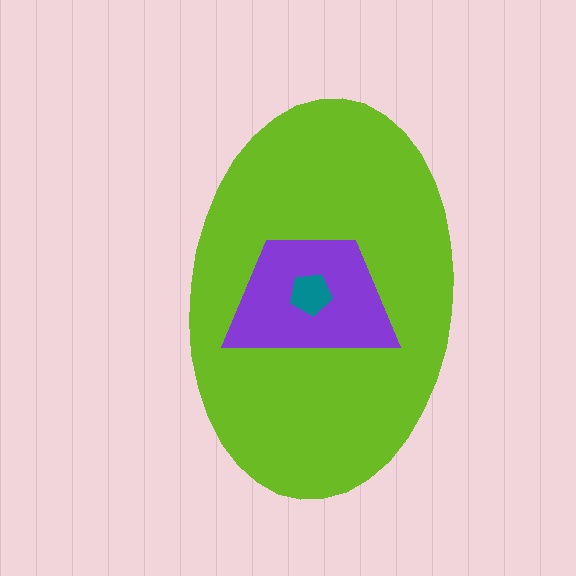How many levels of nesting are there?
3.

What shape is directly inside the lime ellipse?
The purple trapezoid.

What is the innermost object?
The teal pentagon.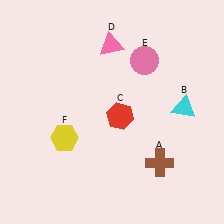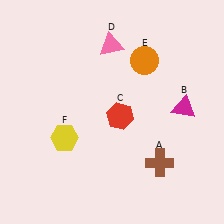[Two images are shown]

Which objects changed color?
B changed from cyan to magenta. E changed from pink to orange.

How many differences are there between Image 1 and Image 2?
There are 2 differences between the two images.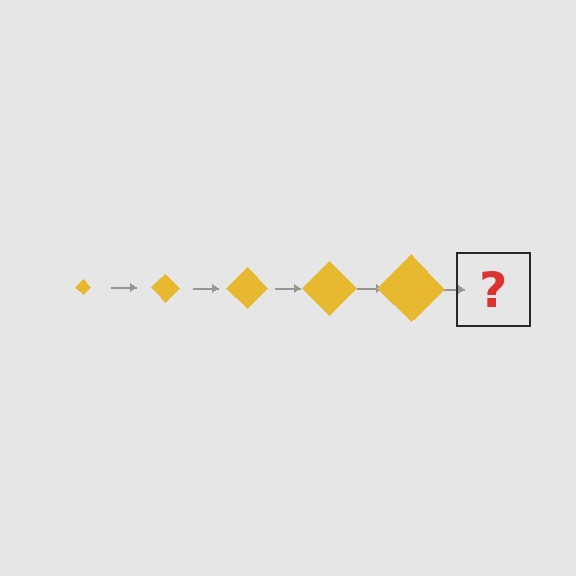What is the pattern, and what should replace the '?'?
The pattern is that the diamond gets progressively larger each step. The '?' should be a yellow diamond, larger than the previous one.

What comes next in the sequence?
The next element should be a yellow diamond, larger than the previous one.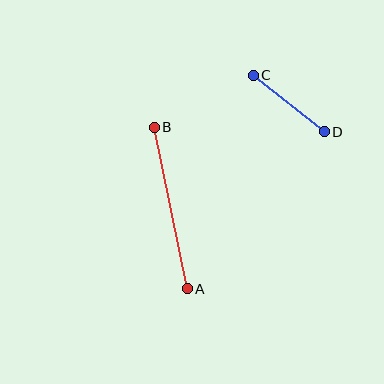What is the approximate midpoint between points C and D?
The midpoint is at approximately (289, 104) pixels.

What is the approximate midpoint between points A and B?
The midpoint is at approximately (171, 208) pixels.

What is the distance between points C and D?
The distance is approximately 90 pixels.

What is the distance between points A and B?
The distance is approximately 165 pixels.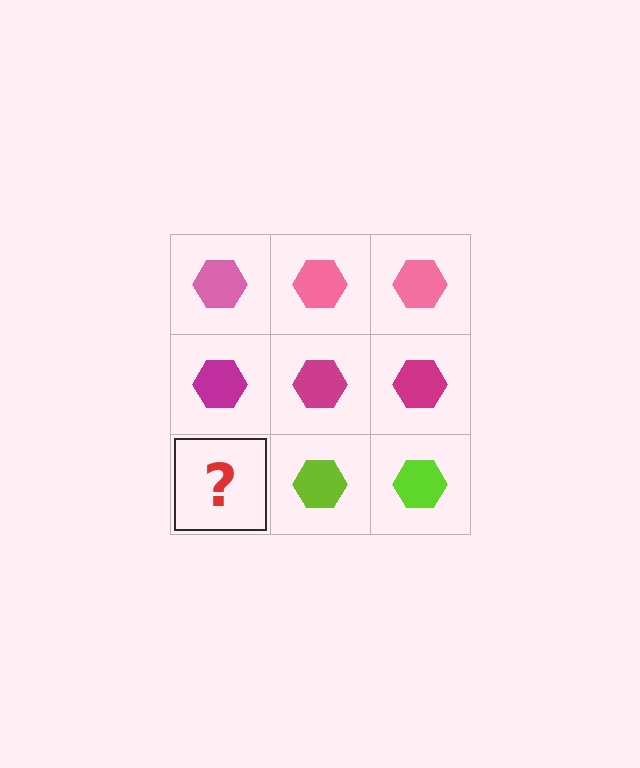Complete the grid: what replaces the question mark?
The question mark should be replaced with a lime hexagon.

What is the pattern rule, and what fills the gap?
The rule is that each row has a consistent color. The gap should be filled with a lime hexagon.